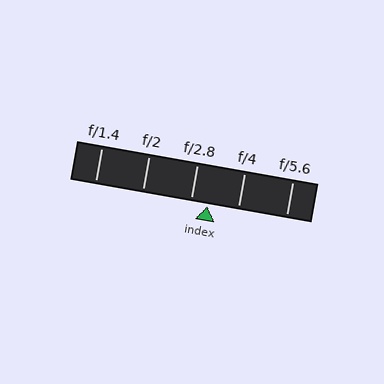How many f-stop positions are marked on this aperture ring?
There are 5 f-stop positions marked.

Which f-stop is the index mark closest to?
The index mark is closest to f/2.8.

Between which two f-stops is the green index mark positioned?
The index mark is between f/2.8 and f/4.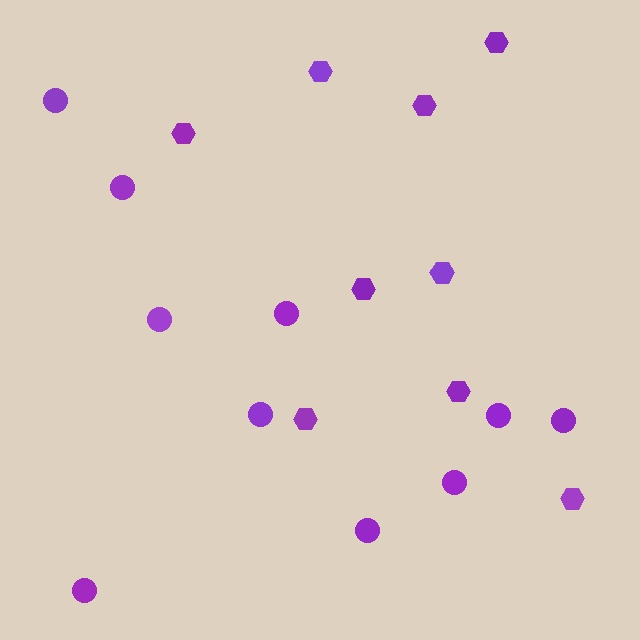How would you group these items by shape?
There are 2 groups: one group of hexagons (9) and one group of circles (10).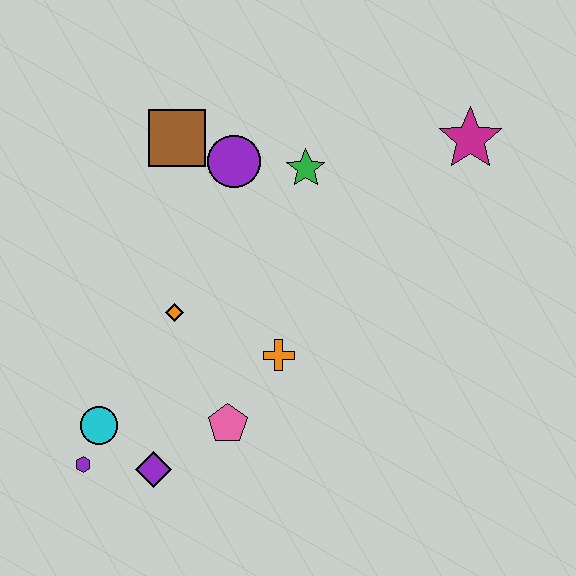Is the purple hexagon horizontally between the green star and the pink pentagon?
No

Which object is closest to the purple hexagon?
The cyan circle is closest to the purple hexagon.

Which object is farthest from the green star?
The purple hexagon is farthest from the green star.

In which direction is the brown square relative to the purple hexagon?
The brown square is above the purple hexagon.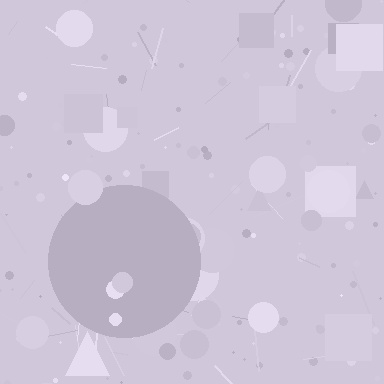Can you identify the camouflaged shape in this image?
The camouflaged shape is a circle.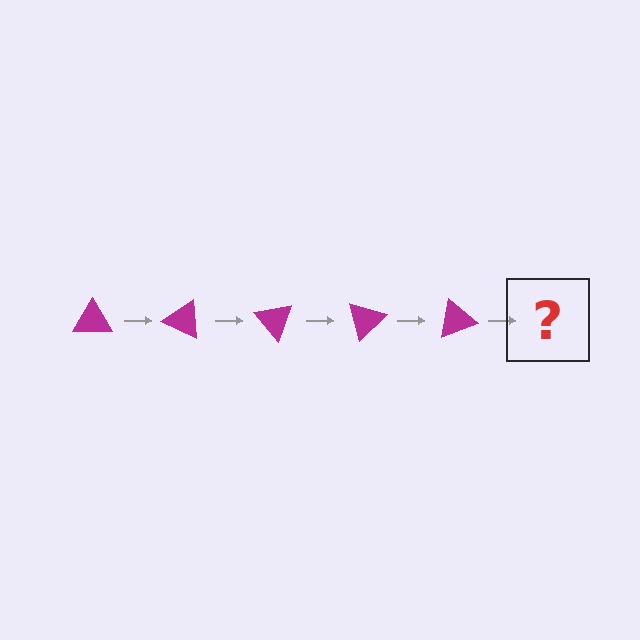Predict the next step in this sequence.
The next step is a magenta triangle rotated 125 degrees.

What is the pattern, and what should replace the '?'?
The pattern is that the triangle rotates 25 degrees each step. The '?' should be a magenta triangle rotated 125 degrees.